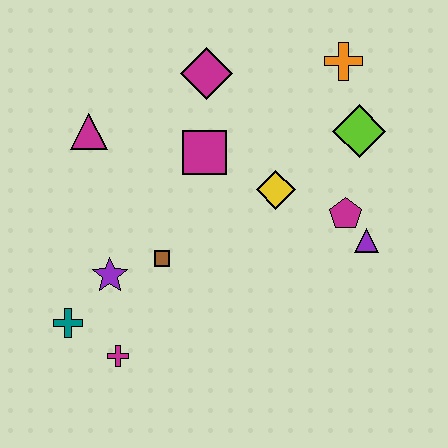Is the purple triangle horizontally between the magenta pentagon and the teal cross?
No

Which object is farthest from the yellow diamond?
The teal cross is farthest from the yellow diamond.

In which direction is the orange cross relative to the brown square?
The orange cross is above the brown square.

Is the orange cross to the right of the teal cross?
Yes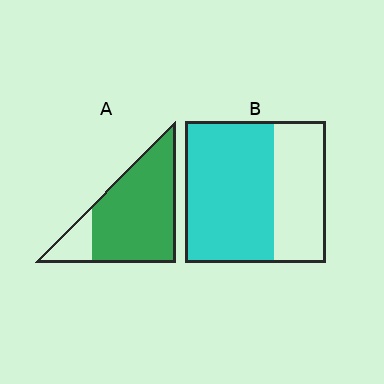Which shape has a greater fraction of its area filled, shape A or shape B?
Shape A.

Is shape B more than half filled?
Yes.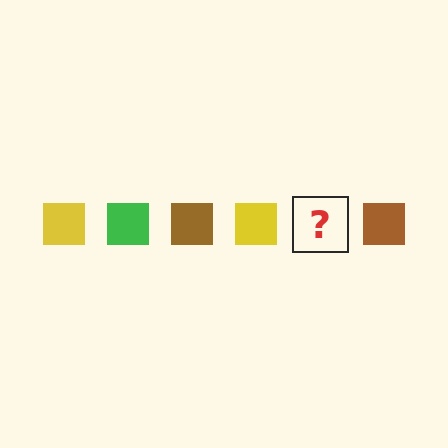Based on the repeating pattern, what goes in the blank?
The blank should be a green square.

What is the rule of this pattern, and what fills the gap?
The rule is that the pattern cycles through yellow, green, brown squares. The gap should be filled with a green square.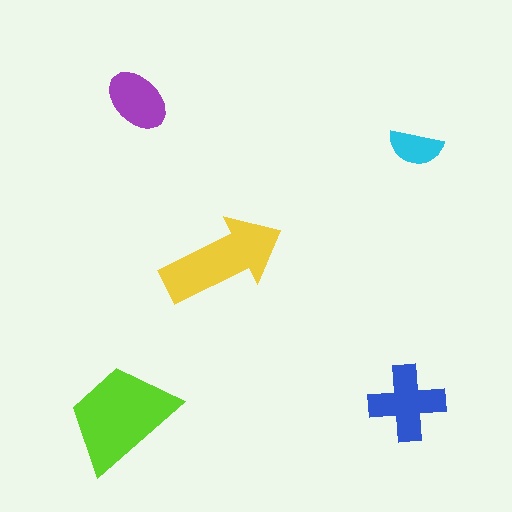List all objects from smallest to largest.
The cyan semicircle, the purple ellipse, the blue cross, the yellow arrow, the lime trapezoid.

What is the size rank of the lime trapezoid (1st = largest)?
1st.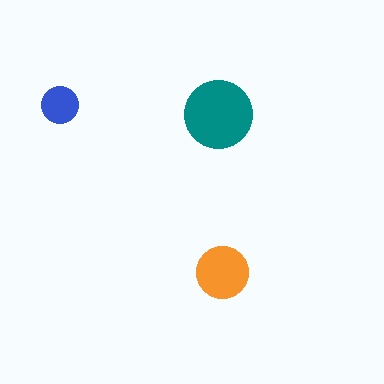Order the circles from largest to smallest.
the teal one, the orange one, the blue one.